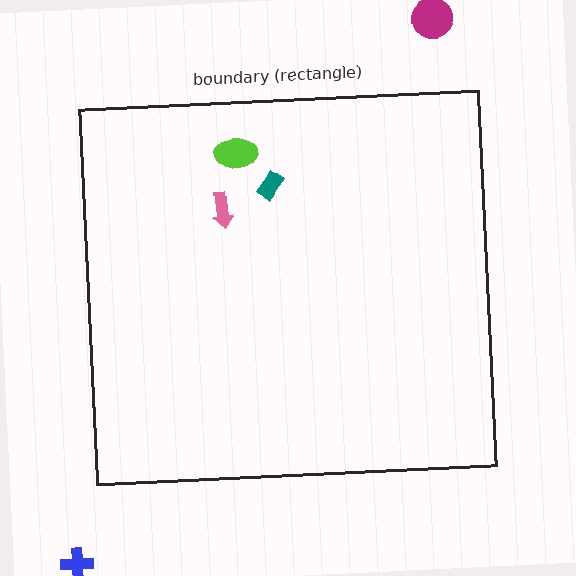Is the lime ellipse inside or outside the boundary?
Inside.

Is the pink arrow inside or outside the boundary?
Inside.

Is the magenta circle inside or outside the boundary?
Outside.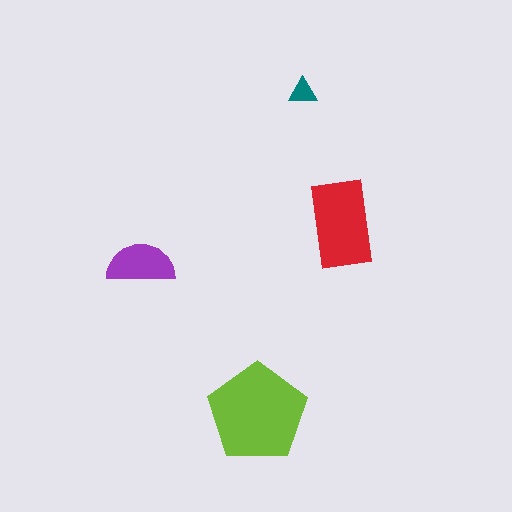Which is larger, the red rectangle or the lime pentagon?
The lime pentagon.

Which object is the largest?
The lime pentagon.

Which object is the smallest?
The teal triangle.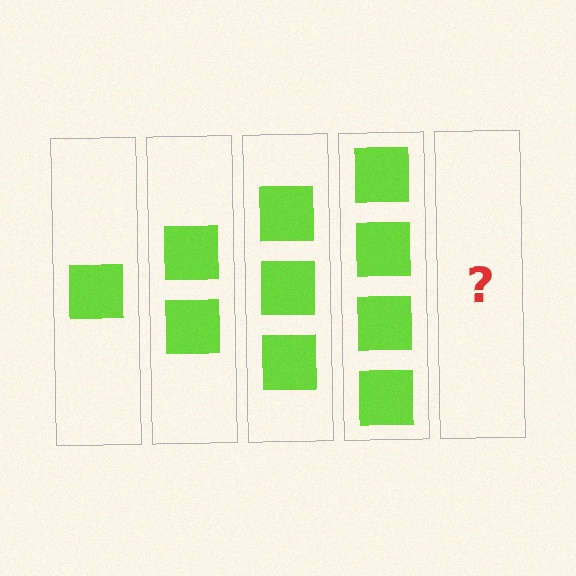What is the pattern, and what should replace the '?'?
The pattern is that each step adds one more square. The '?' should be 5 squares.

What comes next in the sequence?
The next element should be 5 squares.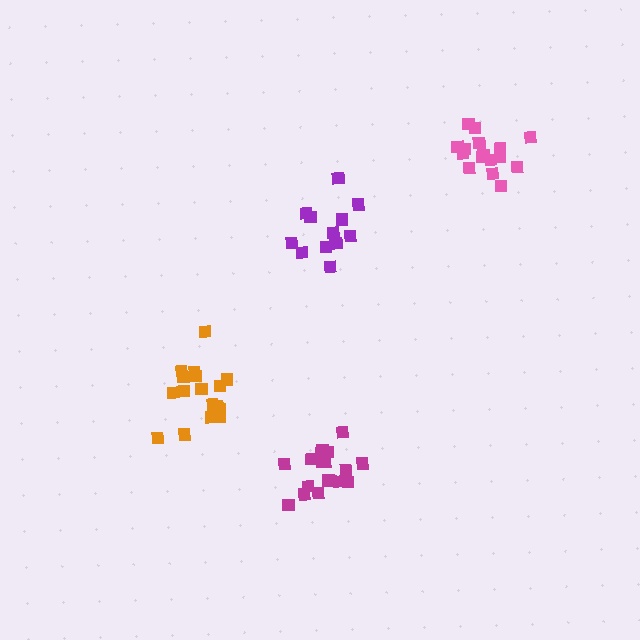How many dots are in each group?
Group 1: 18 dots, Group 2: 16 dots, Group 3: 17 dots, Group 4: 13 dots (64 total).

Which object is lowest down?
The magenta cluster is bottommost.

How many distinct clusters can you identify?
There are 4 distinct clusters.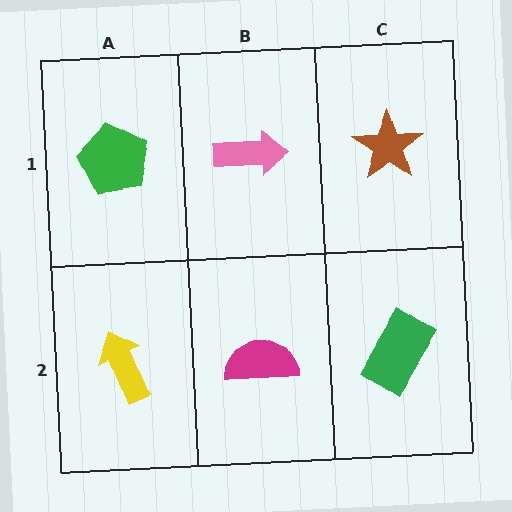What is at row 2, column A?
A yellow arrow.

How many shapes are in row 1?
3 shapes.